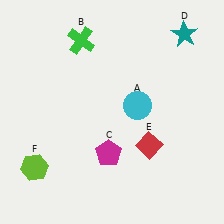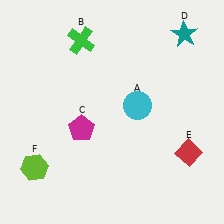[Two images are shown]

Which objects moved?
The objects that moved are: the magenta pentagon (C), the red diamond (E).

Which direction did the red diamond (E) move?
The red diamond (E) moved right.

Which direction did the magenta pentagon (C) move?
The magenta pentagon (C) moved left.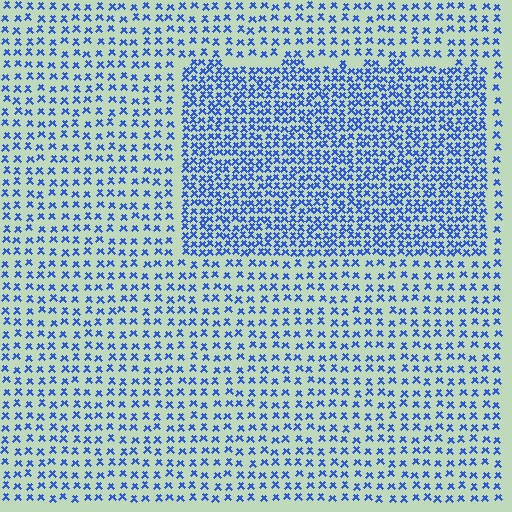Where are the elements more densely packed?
The elements are more densely packed inside the rectangle boundary.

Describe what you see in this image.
The image contains small blue elements arranged at two different densities. A rectangle-shaped region is visible where the elements are more densely packed than the surrounding area.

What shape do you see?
I see a rectangle.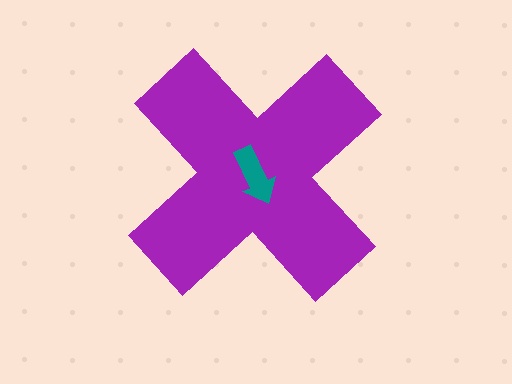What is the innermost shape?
The teal arrow.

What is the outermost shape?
The purple cross.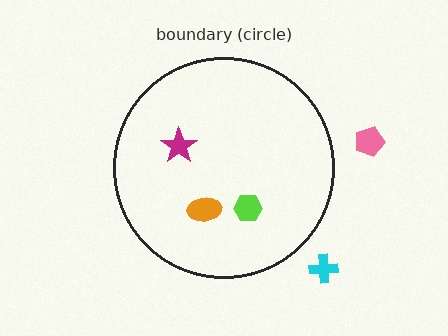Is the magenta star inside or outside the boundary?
Inside.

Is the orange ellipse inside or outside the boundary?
Inside.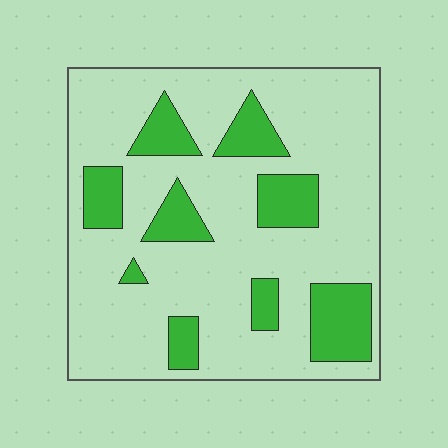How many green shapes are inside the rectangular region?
9.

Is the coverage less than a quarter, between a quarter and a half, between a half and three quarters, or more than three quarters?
Less than a quarter.